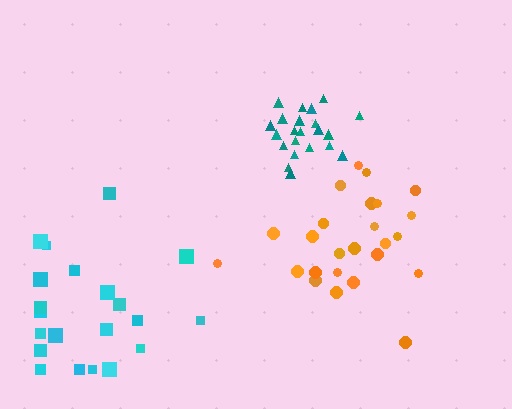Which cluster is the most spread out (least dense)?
Cyan.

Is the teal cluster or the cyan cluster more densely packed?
Teal.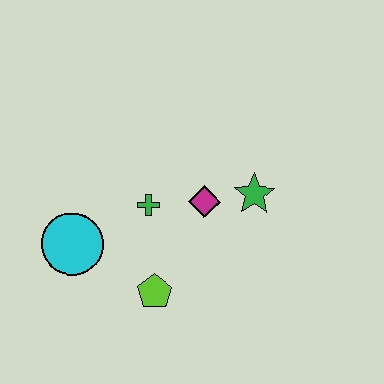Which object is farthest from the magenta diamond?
The cyan circle is farthest from the magenta diamond.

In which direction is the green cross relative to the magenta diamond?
The green cross is to the left of the magenta diamond.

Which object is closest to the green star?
The magenta diamond is closest to the green star.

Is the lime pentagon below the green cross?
Yes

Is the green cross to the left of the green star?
Yes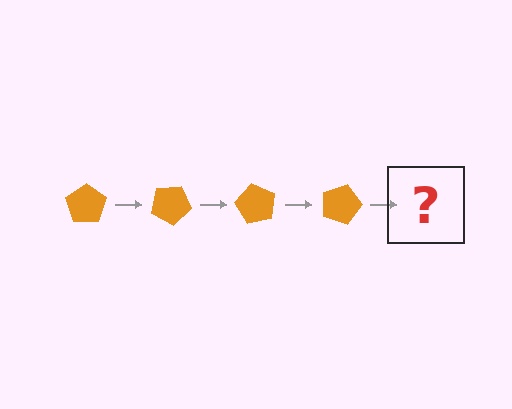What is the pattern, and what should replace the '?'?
The pattern is that the pentagon rotates 30 degrees each step. The '?' should be an orange pentagon rotated 120 degrees.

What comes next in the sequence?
The next element should be an orange pentagon rotated 120 degrees.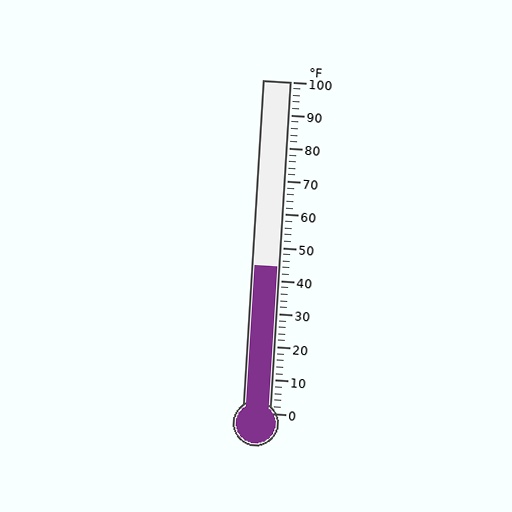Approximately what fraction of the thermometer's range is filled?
The thermometer is filled to approximately 45% of its range.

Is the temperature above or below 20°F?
The temperature is above 20°F.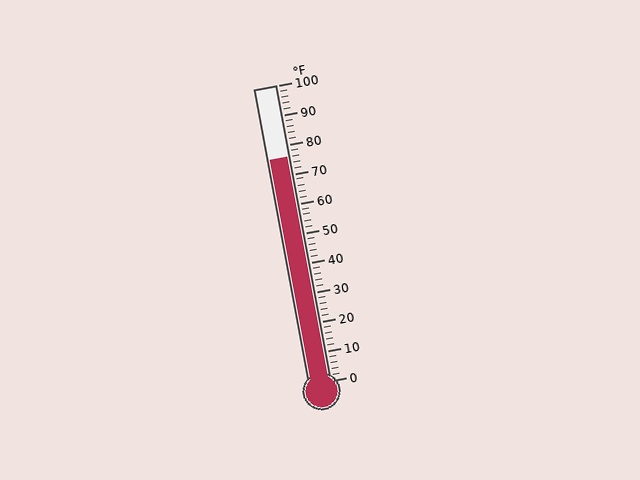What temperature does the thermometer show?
The thermometer shows approximately 76°F.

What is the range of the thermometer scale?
The thermometer scale ranges from 0°F to 100°F.